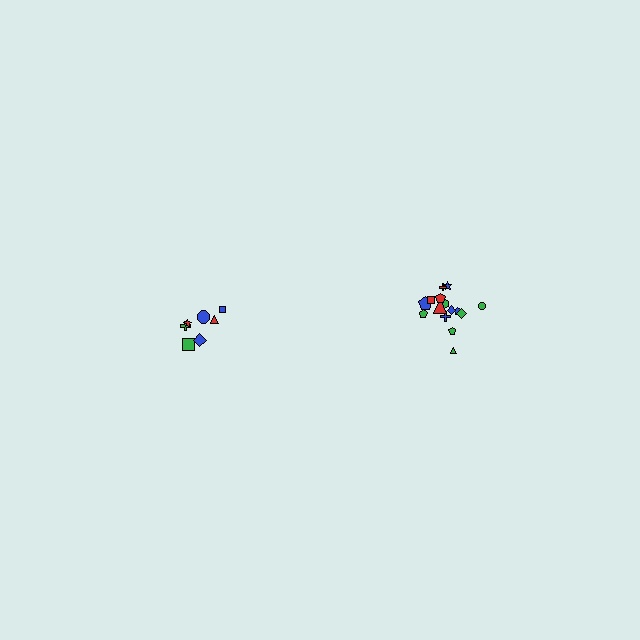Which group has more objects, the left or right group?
The right group.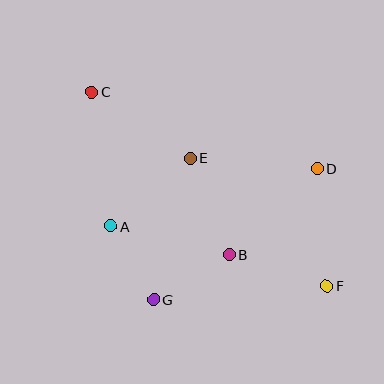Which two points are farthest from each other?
Points C and F are farthest from each other.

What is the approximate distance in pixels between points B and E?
The distance between B and E is approximately 104 pixels.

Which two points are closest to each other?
Points A and G are closest to each other.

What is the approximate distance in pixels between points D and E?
The distance between D and E is approximately 127 pixels.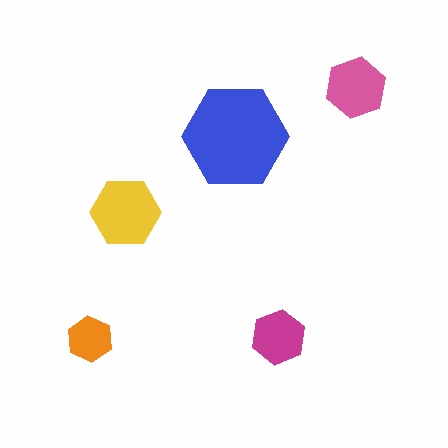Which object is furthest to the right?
The pink hexagon is rightmost.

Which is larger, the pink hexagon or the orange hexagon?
The pink one.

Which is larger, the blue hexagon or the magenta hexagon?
The blue one.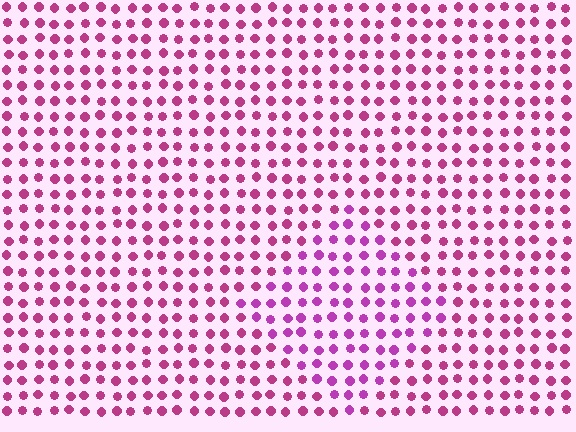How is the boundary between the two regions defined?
The boundary is defined purely by a slight shift in hue (about 22 degrees). Spacing, size, and orientation are identical on both sides.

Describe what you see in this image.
The image is filled with small magenta elements in a uniform arrangement. A diamond-shaped region is visible where the elements are tinted to a slightly different hue, forming a subtle color boundary.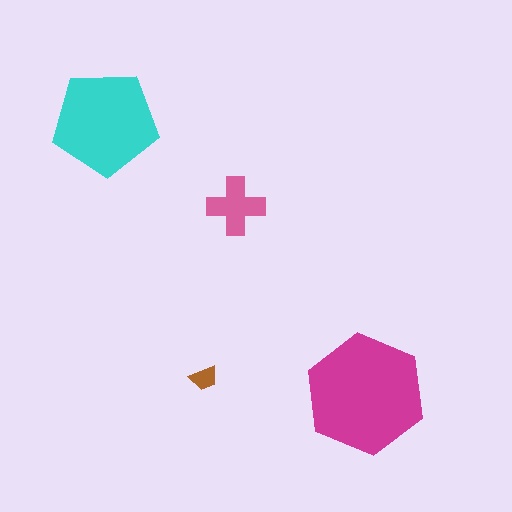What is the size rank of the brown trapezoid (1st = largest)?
4th.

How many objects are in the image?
There are 4 objects in the image.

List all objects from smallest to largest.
The brown trapezoid, the pink cross, the cyan pentagon, the magenta hexagon.